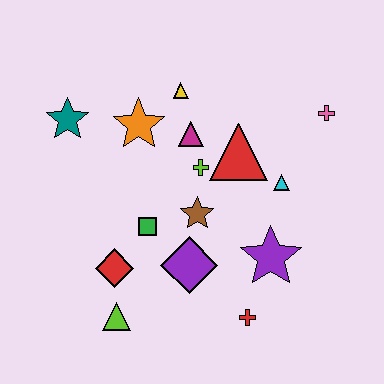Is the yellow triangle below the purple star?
No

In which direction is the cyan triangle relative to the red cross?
The cyan triangle is above the red cross.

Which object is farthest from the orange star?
The red cross is farthest from the orange star.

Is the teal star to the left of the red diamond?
Yes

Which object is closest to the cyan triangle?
The red triangle is closest to the cyan triangle.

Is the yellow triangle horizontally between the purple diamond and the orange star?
Yes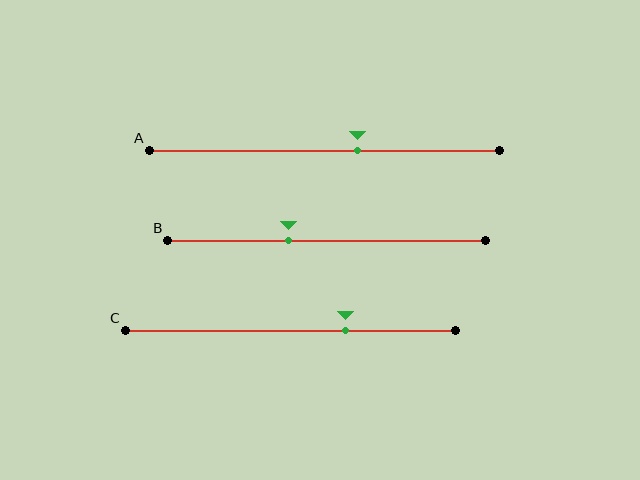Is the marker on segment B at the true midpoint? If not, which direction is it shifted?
No, the marker on segment B is shifted to the left by about 12% of the segment length.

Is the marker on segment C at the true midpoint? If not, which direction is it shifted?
No, the marker on segment C is shifted to the right by about 17% of the segment length.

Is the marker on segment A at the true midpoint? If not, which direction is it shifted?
No, the marker on segment A is shifted to the right by about 9% of the segment length.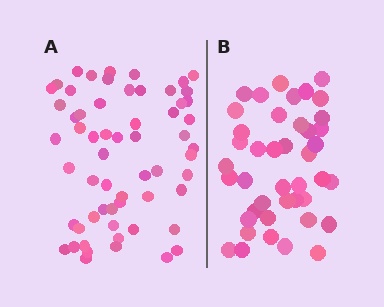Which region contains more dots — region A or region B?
Region A (the left region) has more dots.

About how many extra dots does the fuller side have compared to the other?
Region A has approximately 20 more dots than region B.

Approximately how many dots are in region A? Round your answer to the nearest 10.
About 60 dots.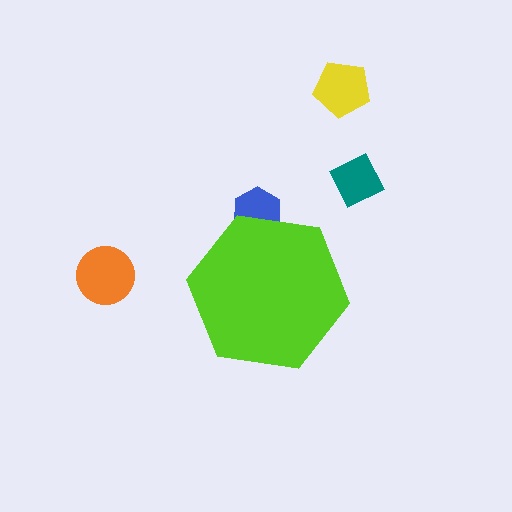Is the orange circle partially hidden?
No, the orange circle is fully visible.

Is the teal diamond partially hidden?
No, the teal diamond is fully visible.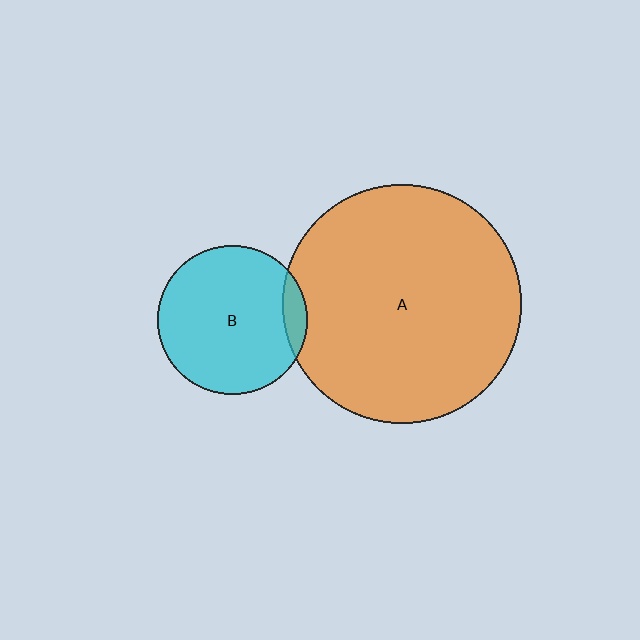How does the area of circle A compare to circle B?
Approximately 2.5 times.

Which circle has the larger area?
Circle A (orange).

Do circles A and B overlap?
Yes.